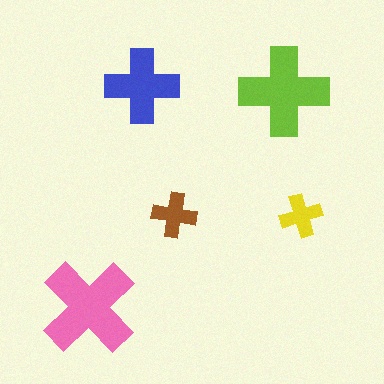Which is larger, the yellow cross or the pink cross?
The pink one.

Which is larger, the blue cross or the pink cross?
The pink one.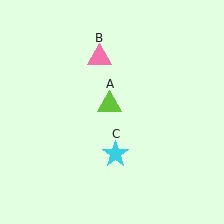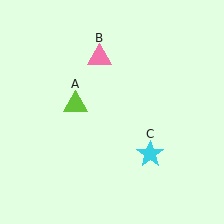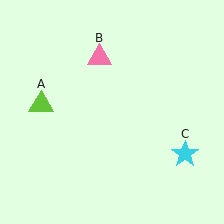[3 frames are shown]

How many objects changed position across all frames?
2 objects changed position: lime triangle (object A), cyan star (object C).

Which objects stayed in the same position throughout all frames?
Pink triangle (object B) remained stationary.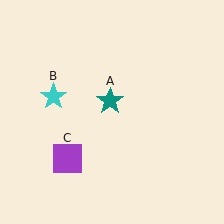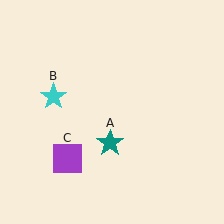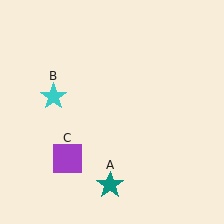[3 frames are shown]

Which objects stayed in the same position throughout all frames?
Cyan star (object B) and purple square (object C) remained stationary.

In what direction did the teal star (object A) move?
The teal star (object A) moved down.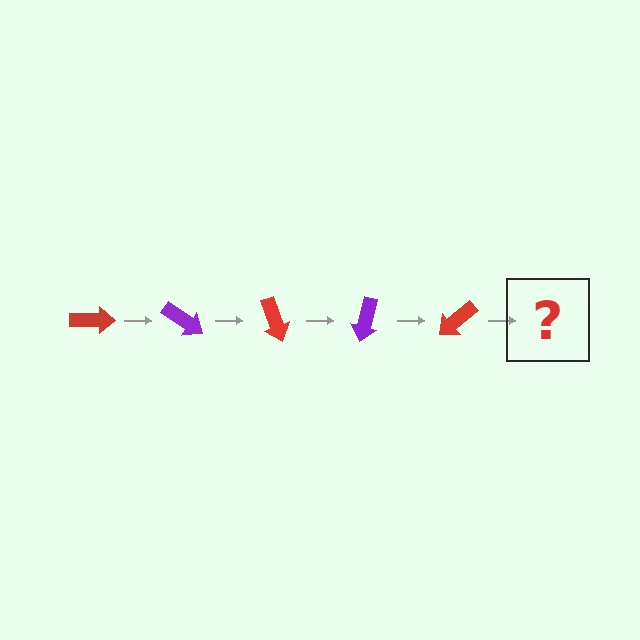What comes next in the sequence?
The next element should be a purple arrow, rotated 175 degrees from the start.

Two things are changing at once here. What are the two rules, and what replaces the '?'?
The two rules are that it rotates 35 degrees each step and the color cycles through red and purple. The '?' should be a purple arrow, rotated 175 degrees from the start.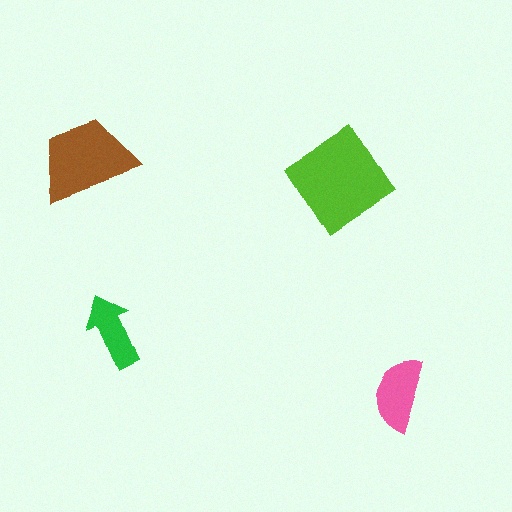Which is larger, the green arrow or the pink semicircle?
The pink semicircle.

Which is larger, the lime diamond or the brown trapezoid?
The lime diamond.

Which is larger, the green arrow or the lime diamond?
The lime diamond.